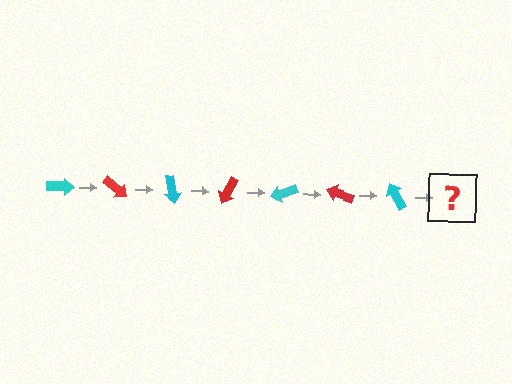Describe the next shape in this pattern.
It should be a red arrow, rotated 280 degrees from the start.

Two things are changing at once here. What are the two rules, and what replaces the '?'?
The two rules are that it rotates 40 degrees each step and the color cycles through cyan and red. The '?' should be a red arrow, rotated 280 degrees from the start.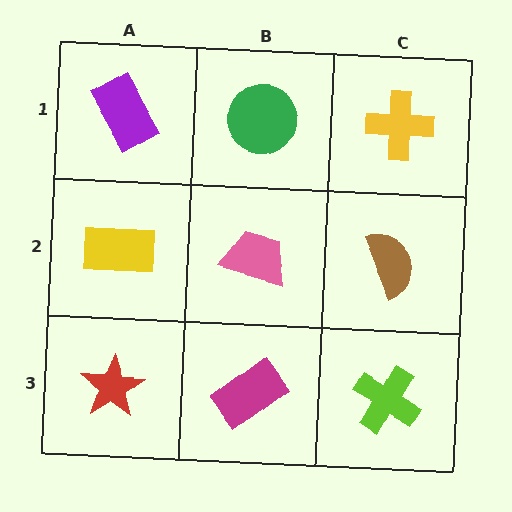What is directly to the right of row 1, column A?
A green circle.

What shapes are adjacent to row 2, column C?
A yellow cross (row 1, column C), a lime cross (row 3, column C), a pink trapezoid (row 2, column B).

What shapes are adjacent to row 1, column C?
A brown semicircle (row 2, column C), a green circle (row 1, column B).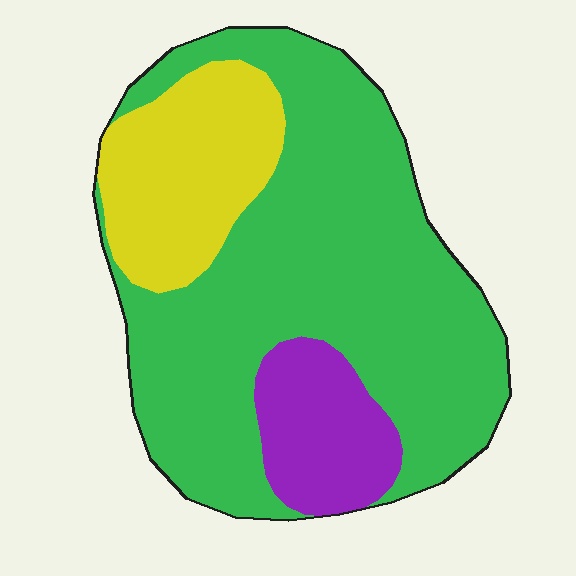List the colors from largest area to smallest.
From largest to smallest: green, yellow, purple.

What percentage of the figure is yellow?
Yellow takes up about one fifth (1/5) of the figure.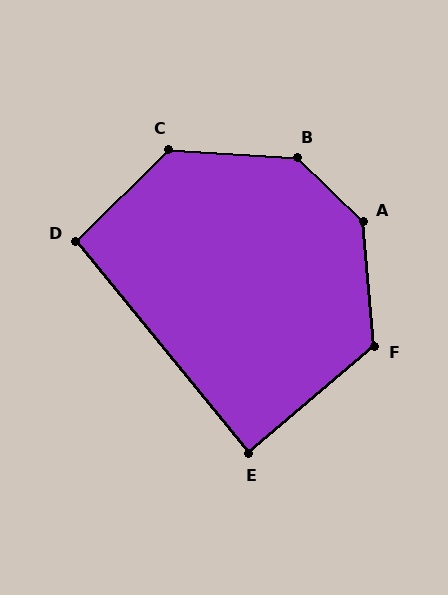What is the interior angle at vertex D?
Approximately 96 degrees (obtuse).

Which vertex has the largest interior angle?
A, at approximately 140 degrees.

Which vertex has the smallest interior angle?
E, at approximately 89 degrees.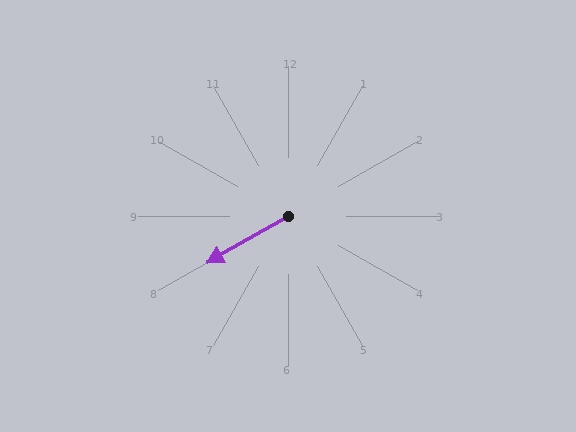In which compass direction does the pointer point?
Southwest.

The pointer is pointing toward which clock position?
Roughly 8 o'clock.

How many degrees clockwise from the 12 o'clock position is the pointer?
Approximately 240 degrees.